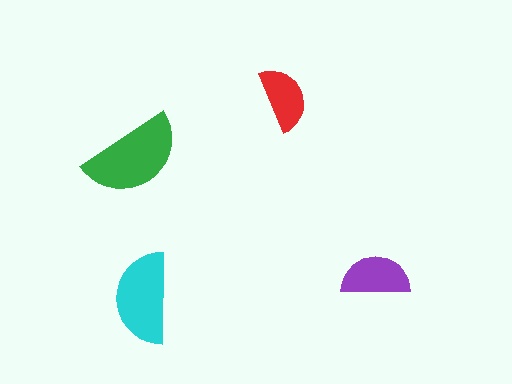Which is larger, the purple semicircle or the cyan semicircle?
The cyan one.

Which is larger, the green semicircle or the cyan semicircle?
The green one.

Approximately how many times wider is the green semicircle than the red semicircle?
About 1.5 times wider.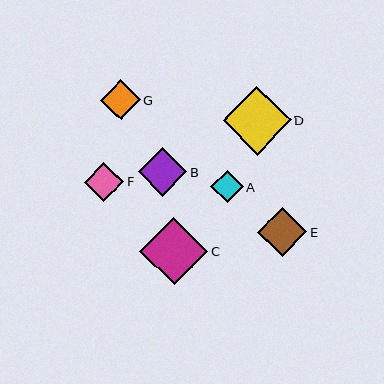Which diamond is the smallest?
Diamond A is the smallest with a size of approximately 32 pixels.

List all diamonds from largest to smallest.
From largest to smallest: D, C, E, B, G, F, A.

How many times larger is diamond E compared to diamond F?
Diamond E is approximately 1.3 times the size of diamond F.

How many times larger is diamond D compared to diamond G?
Diamond D is approximately 1.7 times the size of diamond G.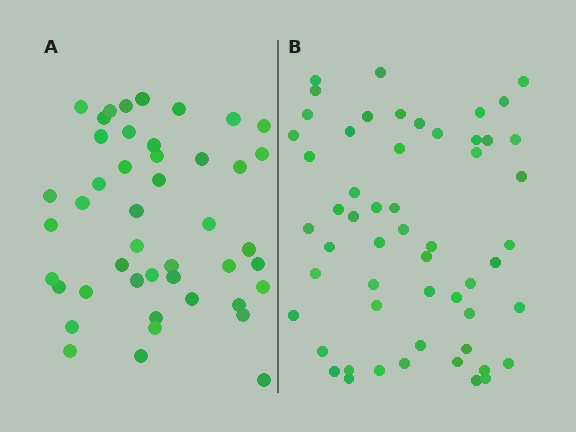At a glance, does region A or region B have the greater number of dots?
Region B (the right region) has more dots.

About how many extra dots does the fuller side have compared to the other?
Region B has roughly 10 or so more dots than region A.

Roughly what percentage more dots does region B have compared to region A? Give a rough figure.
About 20% more.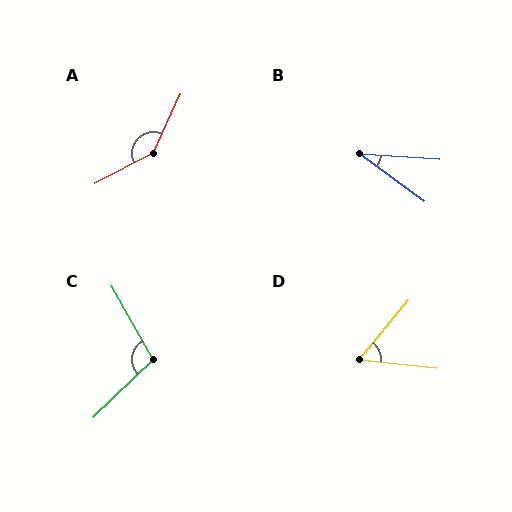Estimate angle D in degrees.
Approximately 57 degrees.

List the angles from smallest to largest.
B (32°), D (57°), C (105°), A (142°).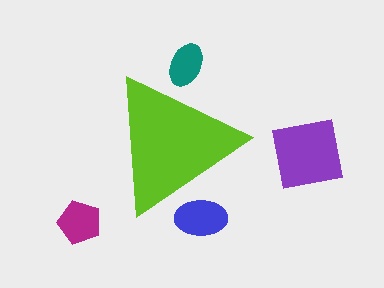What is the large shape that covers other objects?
A lime triangle.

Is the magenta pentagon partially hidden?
No, the magenta pentagon is fully visible.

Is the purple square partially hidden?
No, the purple square is fully visible.